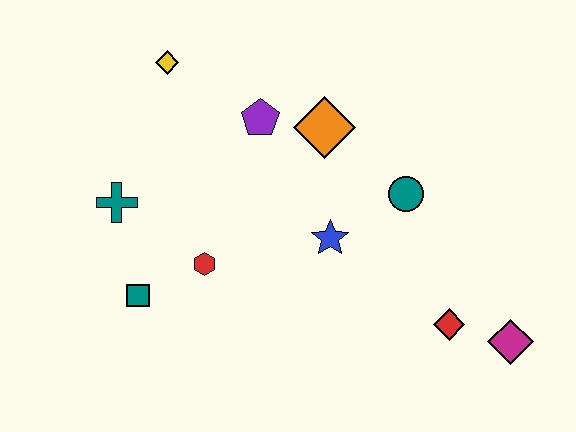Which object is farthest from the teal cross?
The magenta diamond is farthest from the teal cross.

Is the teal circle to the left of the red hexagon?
No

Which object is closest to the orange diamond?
The purple pentagon is closest to the orange diamond.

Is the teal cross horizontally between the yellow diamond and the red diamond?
No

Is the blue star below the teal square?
No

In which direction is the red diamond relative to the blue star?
The red diamond is to the right of the blue star.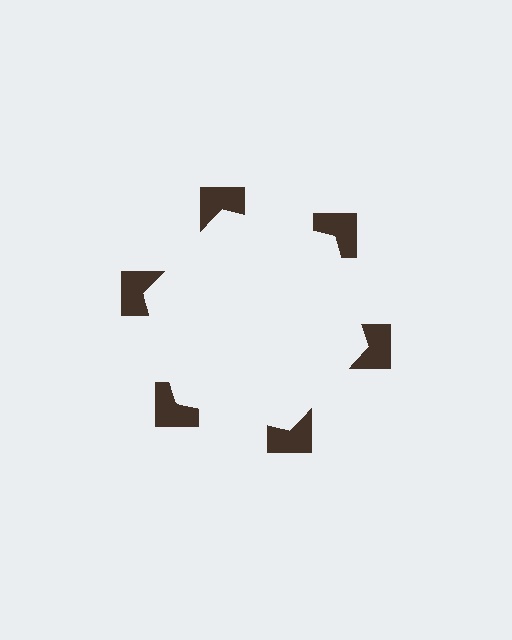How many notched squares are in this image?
There are 6 — one at each vertex of the illusory hexagon.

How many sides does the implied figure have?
6 sides.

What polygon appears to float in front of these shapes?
An illusory hexagon — its edges are inferred from the aligned wedge cuts in the notched squares, not physically drawn.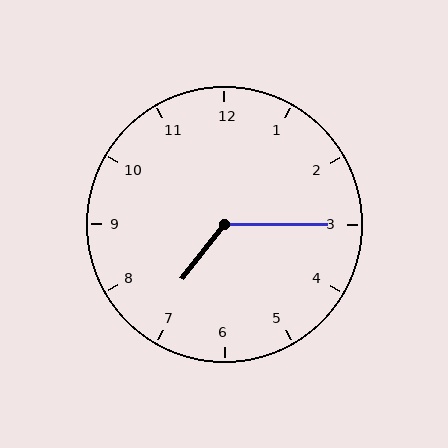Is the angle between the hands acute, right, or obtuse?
It is obtuse.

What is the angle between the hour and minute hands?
Approximately 128 degrees.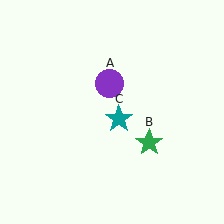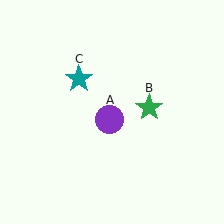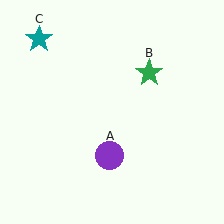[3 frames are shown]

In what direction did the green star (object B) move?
The green star (object B) moved up.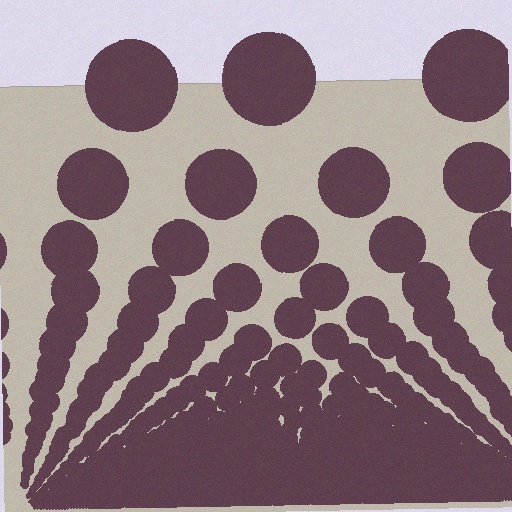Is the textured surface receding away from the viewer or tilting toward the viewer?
The surface appears to tilt toward the viewer. Texture elements get larger and sparser toward the top.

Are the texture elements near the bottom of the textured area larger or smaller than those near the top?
Smaller. The gradient is inverted — elements near the bottom are smaller and denser.